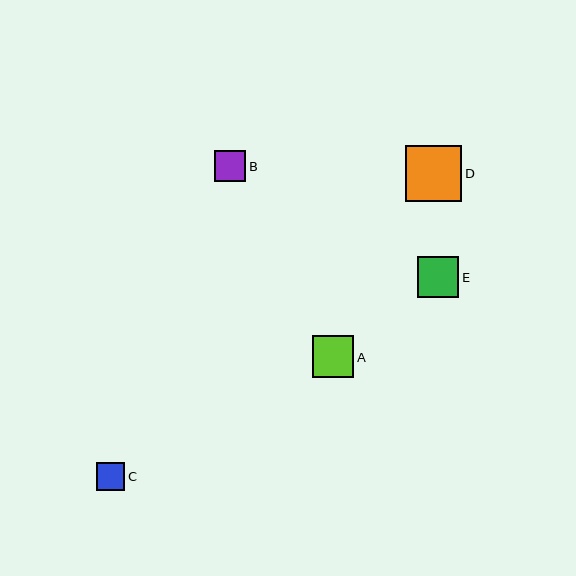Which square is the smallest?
Square C is the smallest with a size of approximately 28 pixels.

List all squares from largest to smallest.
From largest to smallest: D, A, E, B, C.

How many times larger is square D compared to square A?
Square D is approximately 1.3 times the size of square A.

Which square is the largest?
Square D is the largest with a size of approximately 56 pixels.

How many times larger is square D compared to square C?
Square D is approximately 2.0 times the size of square C.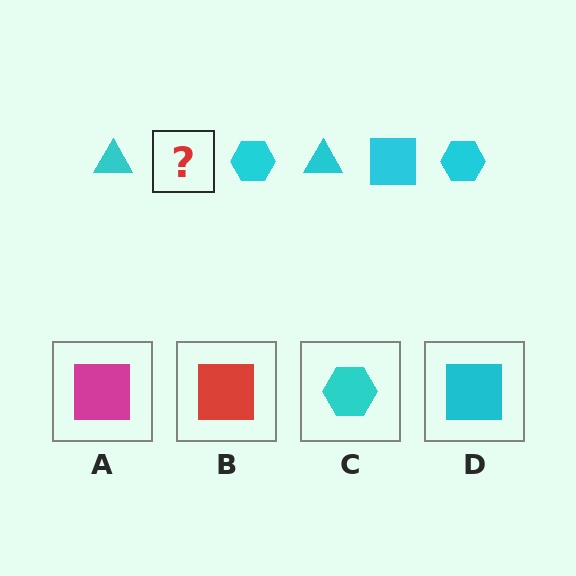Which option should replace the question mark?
Option D.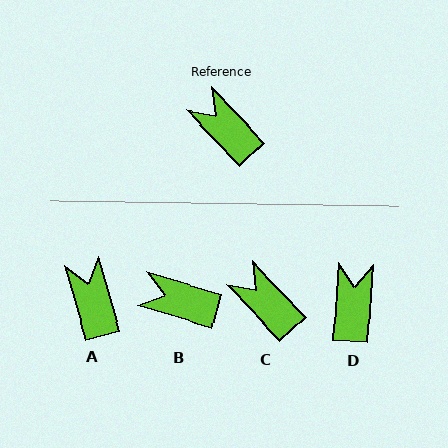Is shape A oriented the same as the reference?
No, it is off by about 28 degrees.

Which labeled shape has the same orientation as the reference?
C.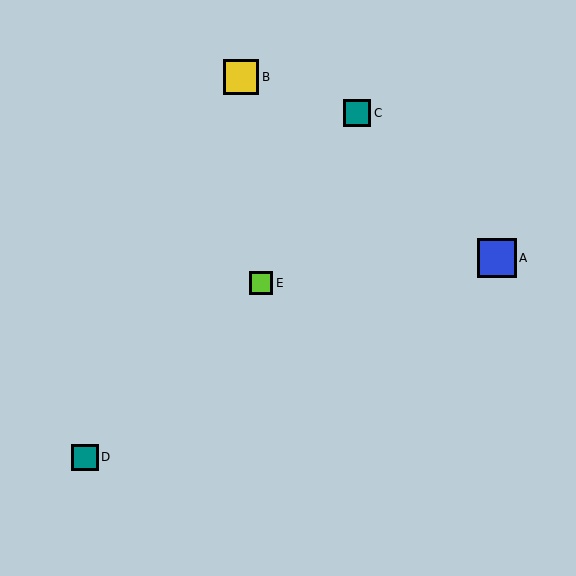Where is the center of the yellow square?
The center of the yellow square is at (241, 77).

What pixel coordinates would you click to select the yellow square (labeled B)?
Click at (241, 77) to select the yellow square B.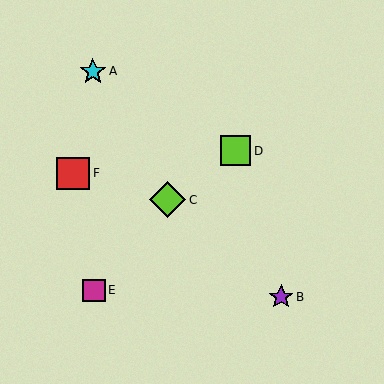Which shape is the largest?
The lime diamond (labeled C) is the largest.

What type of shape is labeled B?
Shape B is a purple star.